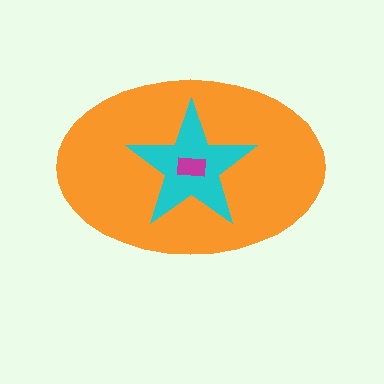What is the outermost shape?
The orange ellipse.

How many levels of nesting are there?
3.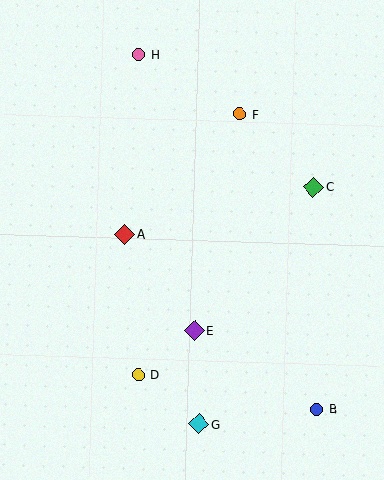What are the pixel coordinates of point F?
Point F is at (239, 114).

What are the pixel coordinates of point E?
Point E is at (194, 330).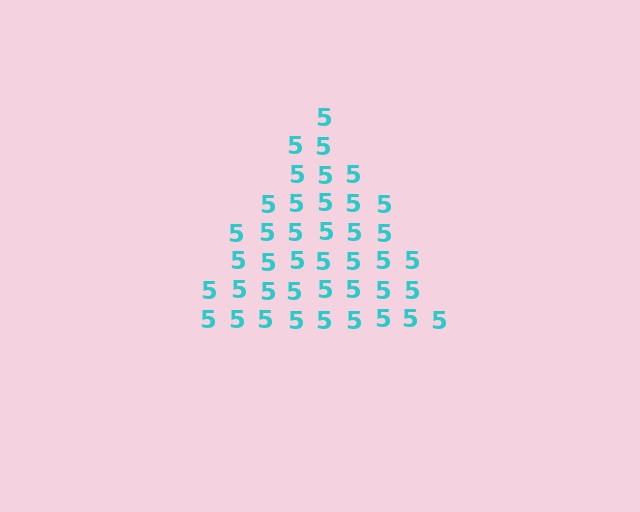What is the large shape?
The large shape is a triangle.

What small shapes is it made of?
It is made of small digit 5's.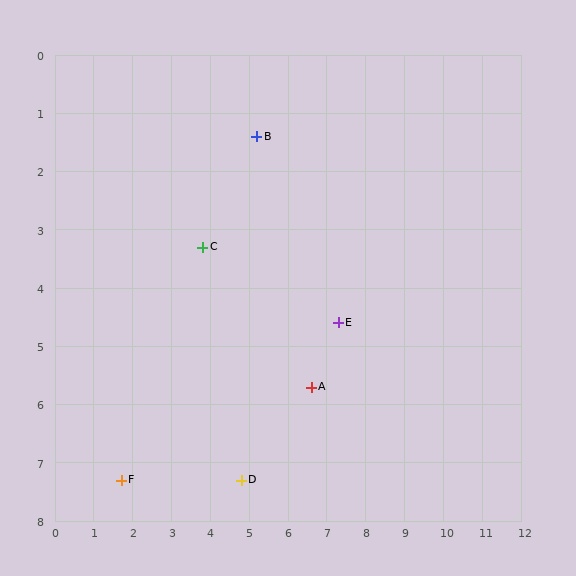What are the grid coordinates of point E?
Point E is at approximately (7.3, 4.6).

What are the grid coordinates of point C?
Point C is at approximately (3.8, 3.3).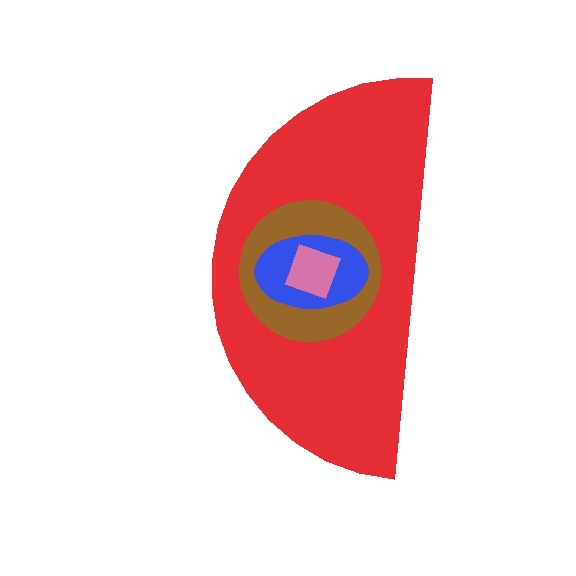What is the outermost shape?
The red semicircle.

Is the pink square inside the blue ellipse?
Yes.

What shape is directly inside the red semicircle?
The brown circle.